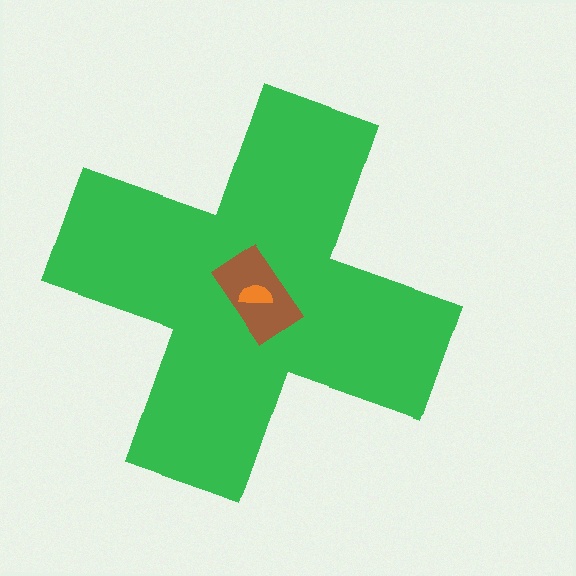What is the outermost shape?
The green cross.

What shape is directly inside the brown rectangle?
The orange semicircle.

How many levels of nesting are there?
3.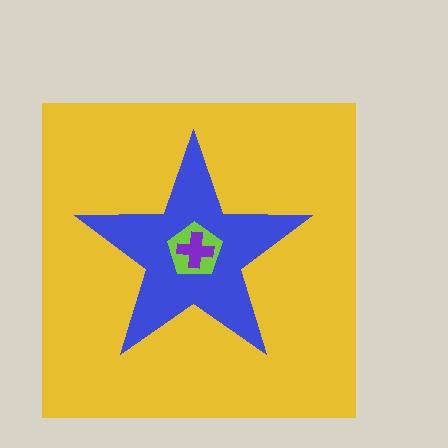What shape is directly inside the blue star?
The lime pentagon.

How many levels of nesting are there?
4.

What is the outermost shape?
The yellow square.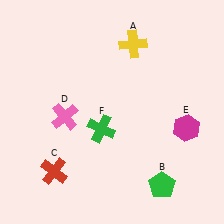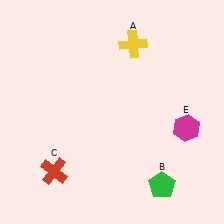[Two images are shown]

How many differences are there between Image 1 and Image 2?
There are 2 differences between the two images.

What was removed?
The pink cross (D), the green cross (F) were removed in Image 2.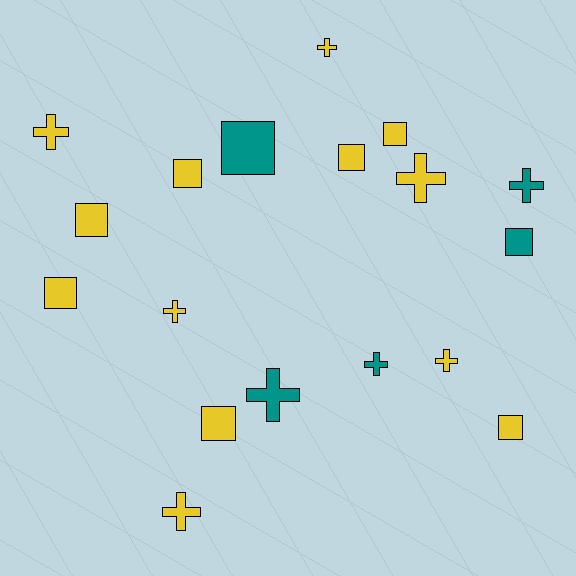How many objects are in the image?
There are 18 objects.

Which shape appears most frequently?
Cross, with 9 objects.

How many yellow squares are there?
There are 7 yellow squares.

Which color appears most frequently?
Yellow, with 13 objects.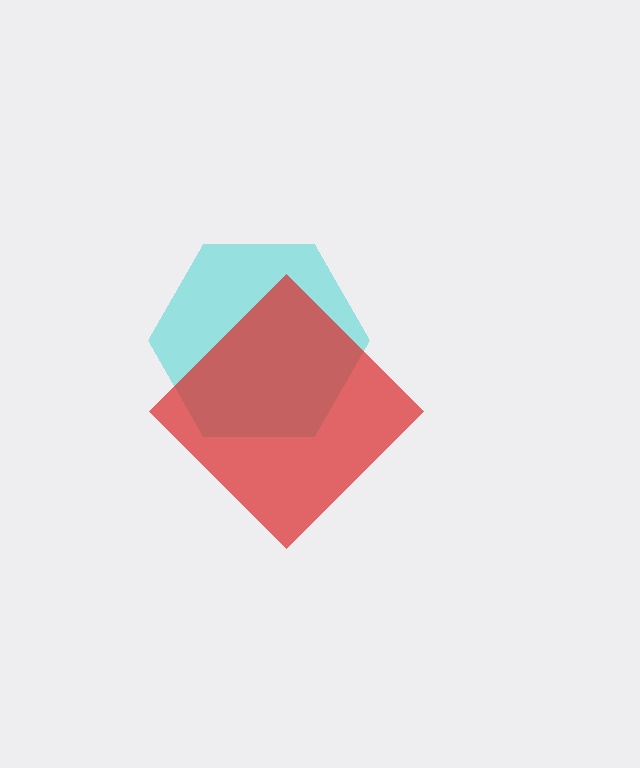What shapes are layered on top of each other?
The layered shapes are: a cyan hexagon, a red diamond.